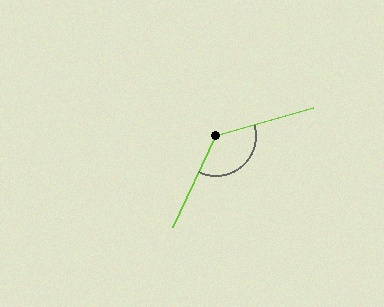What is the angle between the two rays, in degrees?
Approximately 131 degrees.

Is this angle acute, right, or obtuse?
It is obtuse.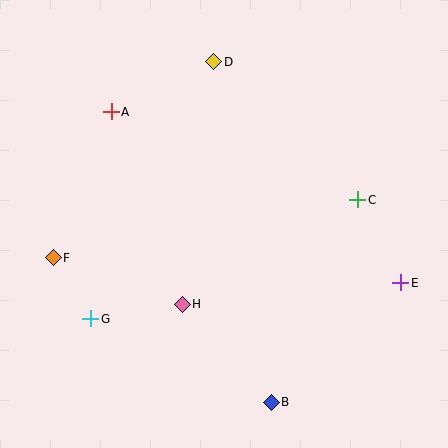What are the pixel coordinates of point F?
Point F is at (53, 258).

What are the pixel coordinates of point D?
Point D is at (214, 62).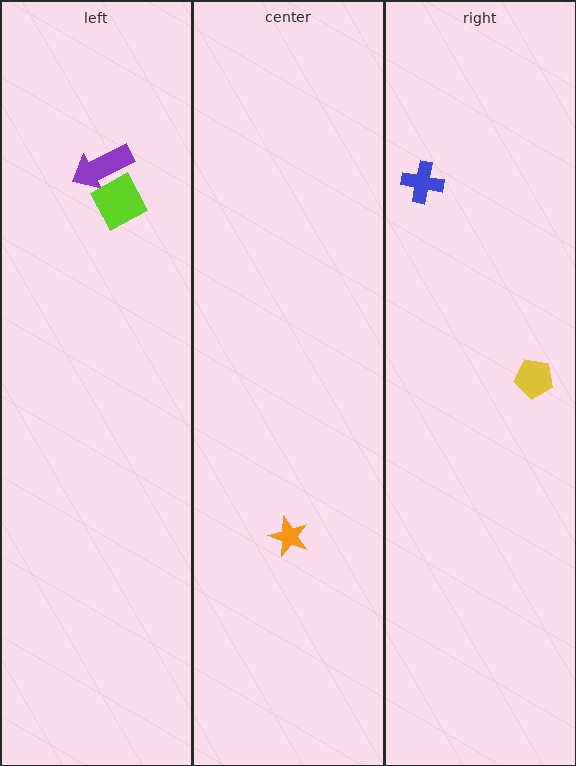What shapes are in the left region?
The purple arrow, the lime square.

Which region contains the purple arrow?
The left region.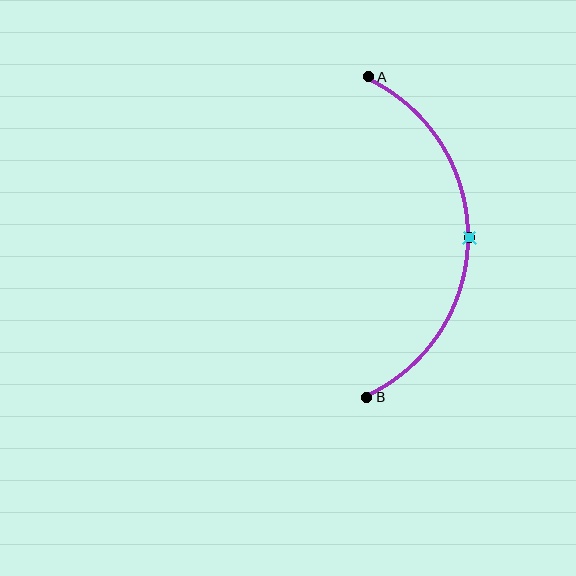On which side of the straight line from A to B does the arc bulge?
The arc bulges to the right of the straight line connecting A and B.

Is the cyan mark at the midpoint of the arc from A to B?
Yes. The cyan mark lies on the arc at equal arc-length from both A and B — it is the arc midpoint.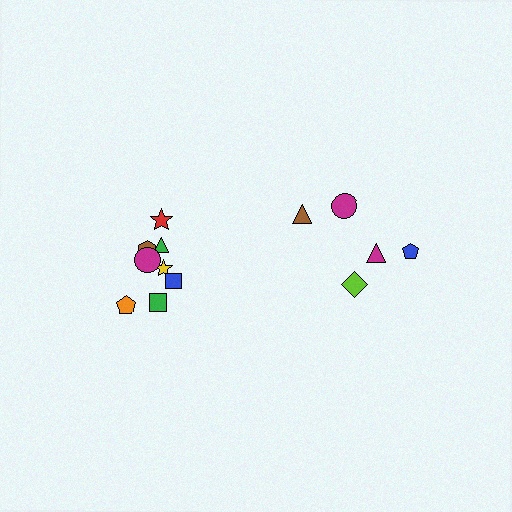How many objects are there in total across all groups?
There are 13 objects.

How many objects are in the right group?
There are 5 objects.